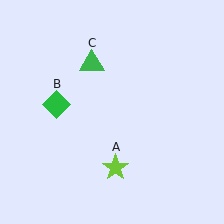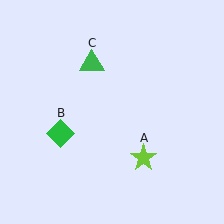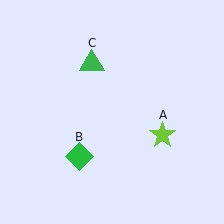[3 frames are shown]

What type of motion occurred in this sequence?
The lime star (object A), green diamond (object B) rotated counterclockwise around the center of the scene.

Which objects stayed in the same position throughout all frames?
Green triangle (object C) remained stationary.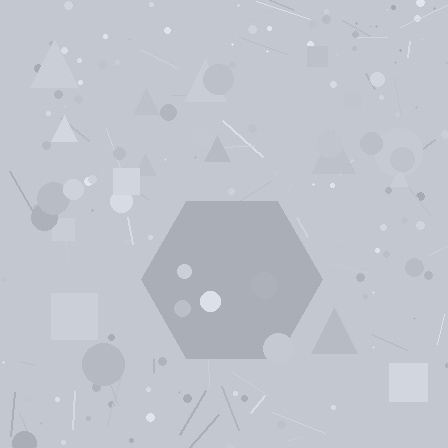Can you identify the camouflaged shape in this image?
The camouflaged shape is a hexagon.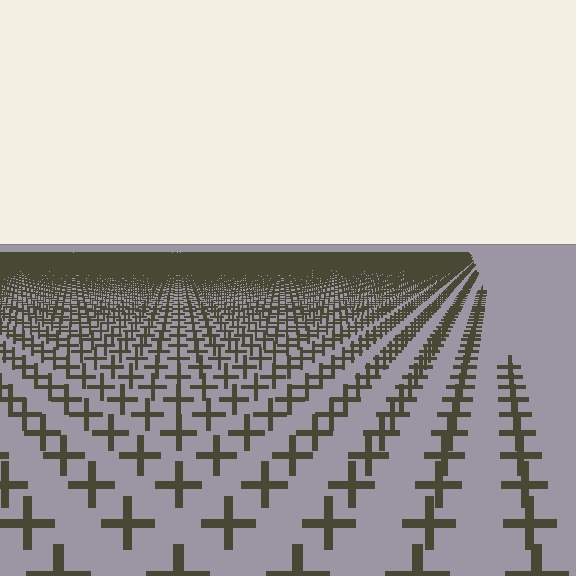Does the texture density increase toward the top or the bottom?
Density increases toward the top.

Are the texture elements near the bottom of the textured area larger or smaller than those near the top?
Larger. Near the bottom, elements are closer to the viewer and appear at a bigger on-screen size.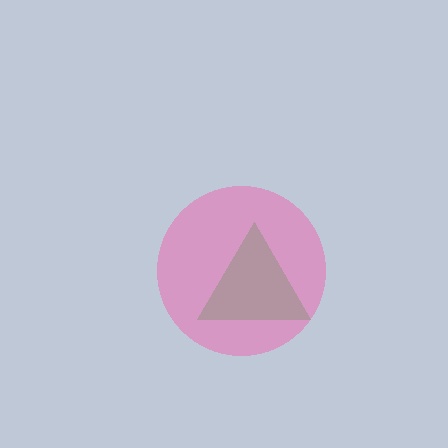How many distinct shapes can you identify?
There are 2 distinct shapes: a green triangle, a pink circle.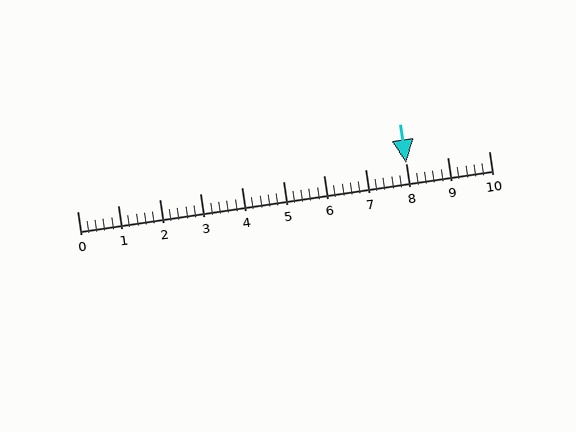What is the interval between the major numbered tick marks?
The major tick marks are spaced 1 units apart.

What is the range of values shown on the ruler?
The ruler shows values from 0 to 10.